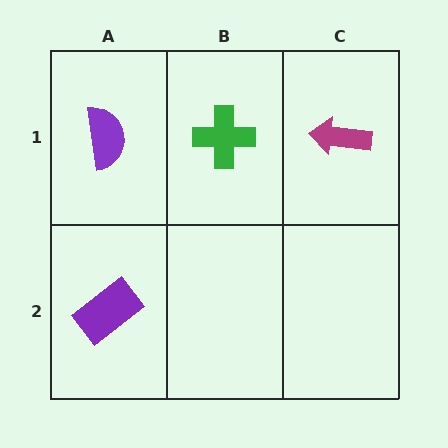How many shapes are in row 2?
1 shape.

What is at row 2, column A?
A purple rectangle.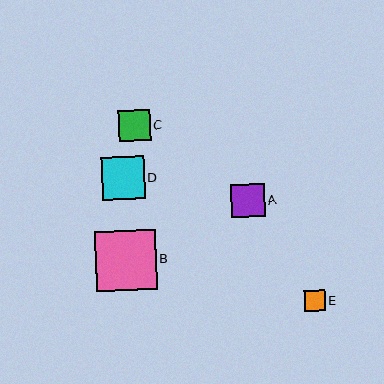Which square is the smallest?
Square E is the smallest with a size of approximately 21 pixels.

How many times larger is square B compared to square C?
Square B is approximately 1.9 times the size of square C.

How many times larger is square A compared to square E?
Square A is approximately 1.6 times the size of square E.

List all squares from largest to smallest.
From largest to smallest: B, D, A, C, E.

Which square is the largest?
Square B is the largest with a size of approximately 60 pixels.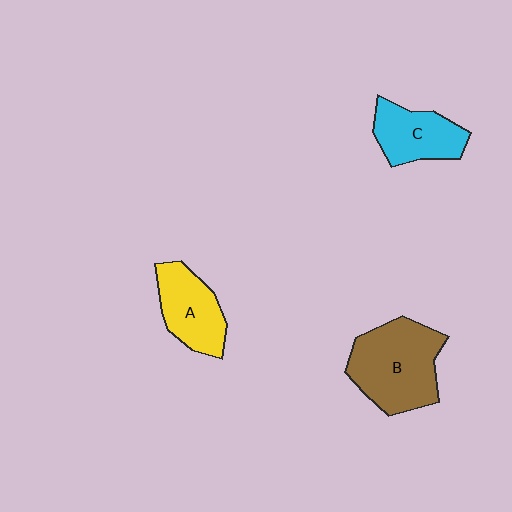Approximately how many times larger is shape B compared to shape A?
Approximately 1.5 times.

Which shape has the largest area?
Shape B (brown).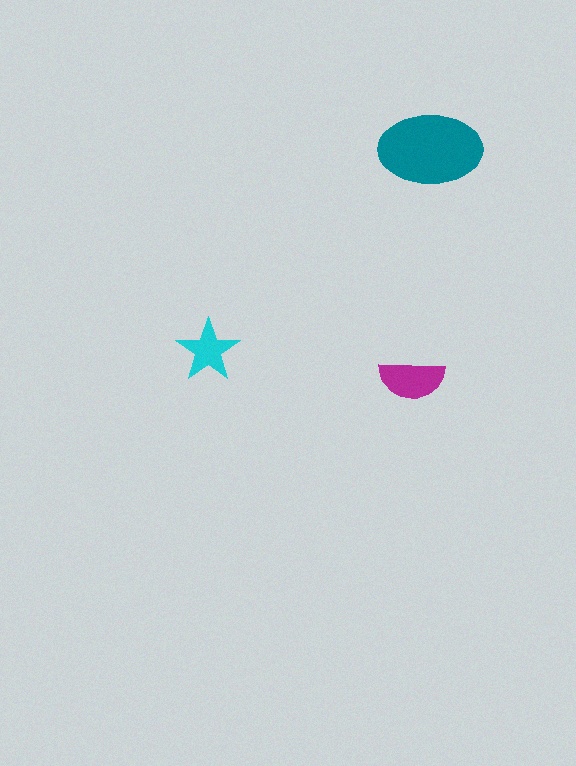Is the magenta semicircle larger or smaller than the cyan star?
Larger.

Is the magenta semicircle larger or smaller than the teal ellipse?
Smaller.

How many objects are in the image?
There are 3 objects in the image.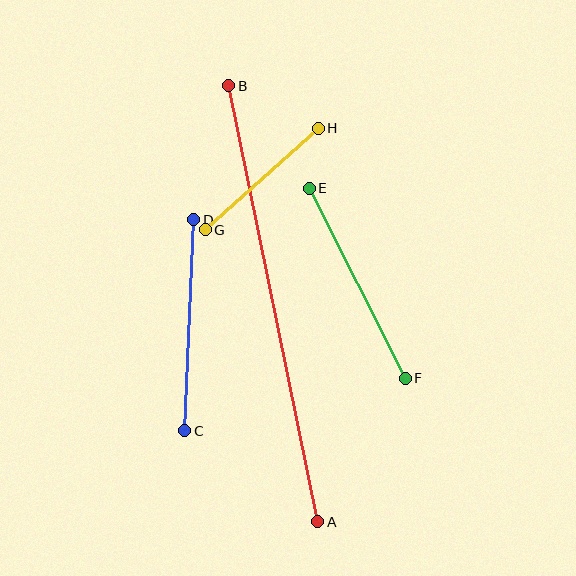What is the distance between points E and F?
The distance is approximately 213 pixels.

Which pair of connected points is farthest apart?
Points A and B are farthest apart.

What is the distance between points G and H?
The distance is approximately 152 pixels.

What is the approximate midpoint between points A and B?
The midpoint is at approximately (273, 304) pixels.